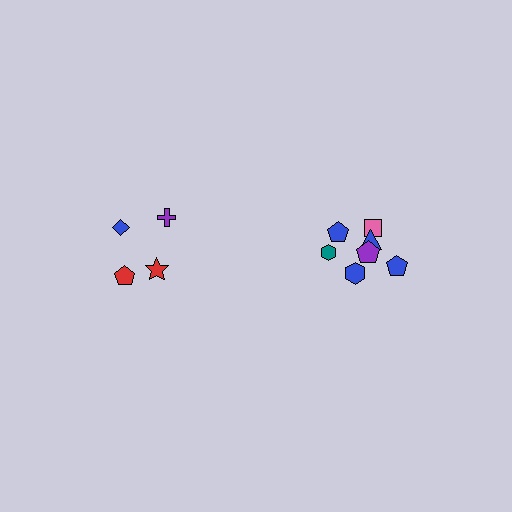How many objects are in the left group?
There are 4 objects.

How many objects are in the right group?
There are 7 objects.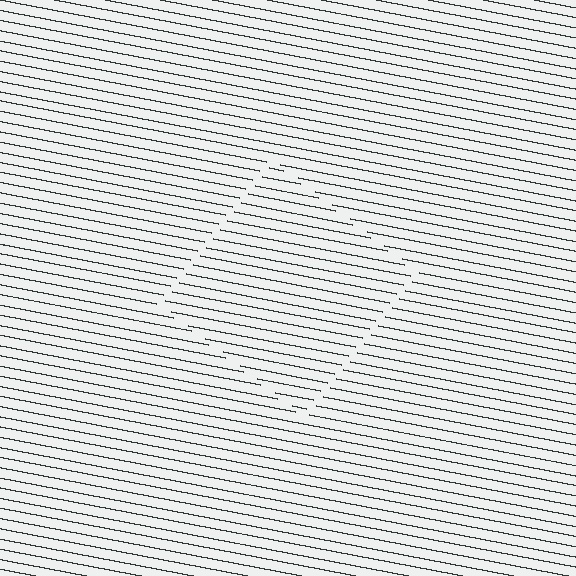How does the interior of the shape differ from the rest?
The interior of the shape contains the same grating, shifted by half a period — the contour is defined by the phase discontinuity where line-ends from the inner and outer gratings abut.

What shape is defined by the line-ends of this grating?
An illusory square. The interior of the shape contains the same grating, shifted by half a period — the contour is defined by the phase discontinuity where line-ends from the inner and outer gratings abut.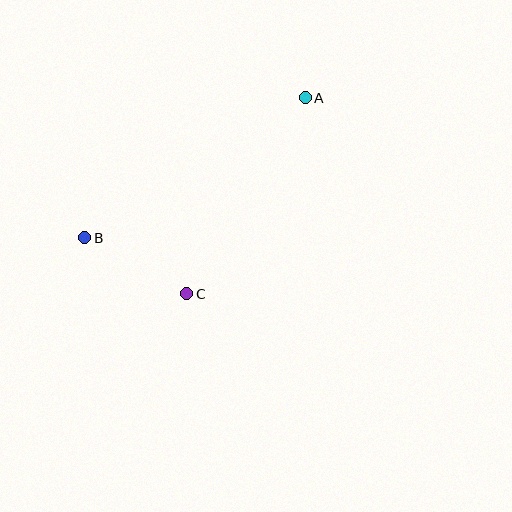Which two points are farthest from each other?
Points A and B are farthest from each other.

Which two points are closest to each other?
Points B and C are closest to each other.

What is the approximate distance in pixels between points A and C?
The distance between A and C is approximately 229 pixels.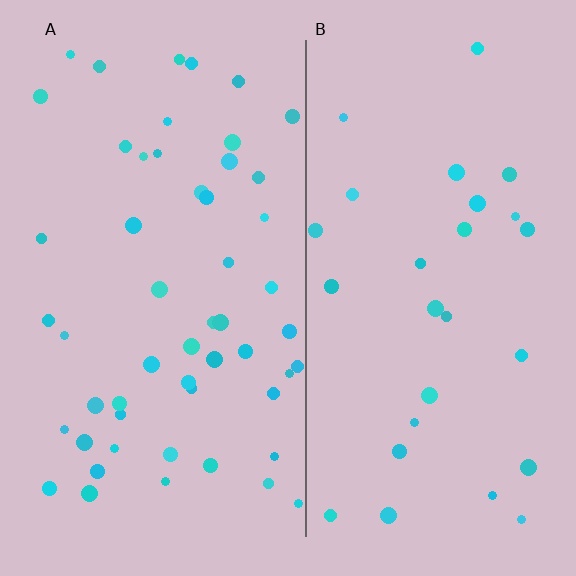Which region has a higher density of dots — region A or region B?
A (the left).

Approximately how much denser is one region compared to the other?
Approximately 1.9× — region A over region B.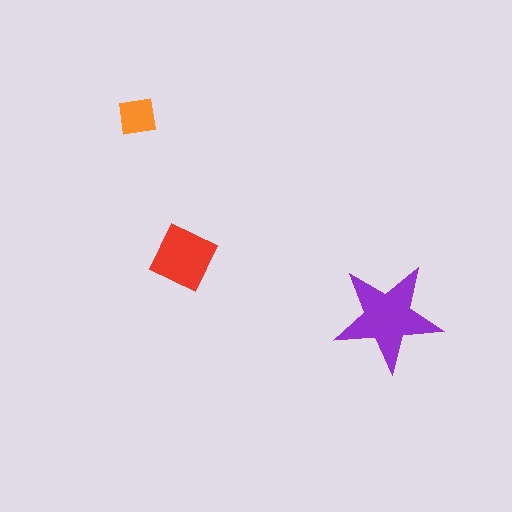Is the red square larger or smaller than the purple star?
Smaller.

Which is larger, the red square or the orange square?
The red square.